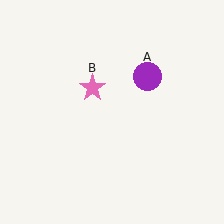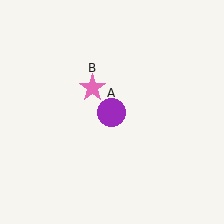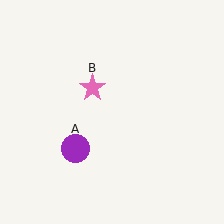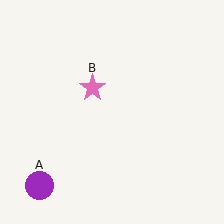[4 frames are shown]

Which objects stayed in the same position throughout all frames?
Pink star (object B) remained stationary.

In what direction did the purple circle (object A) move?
The purple circle (object A) moved down and to the left.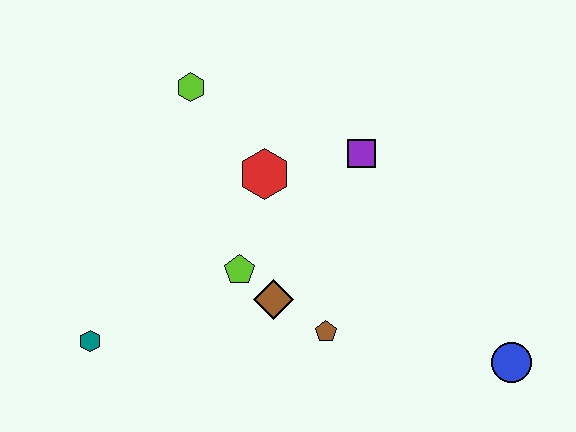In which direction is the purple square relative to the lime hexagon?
The purple square is to the right of the lime hexagon.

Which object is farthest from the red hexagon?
The blue circle is farthest from the red hexagon.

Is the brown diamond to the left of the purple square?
Yes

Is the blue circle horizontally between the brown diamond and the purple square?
No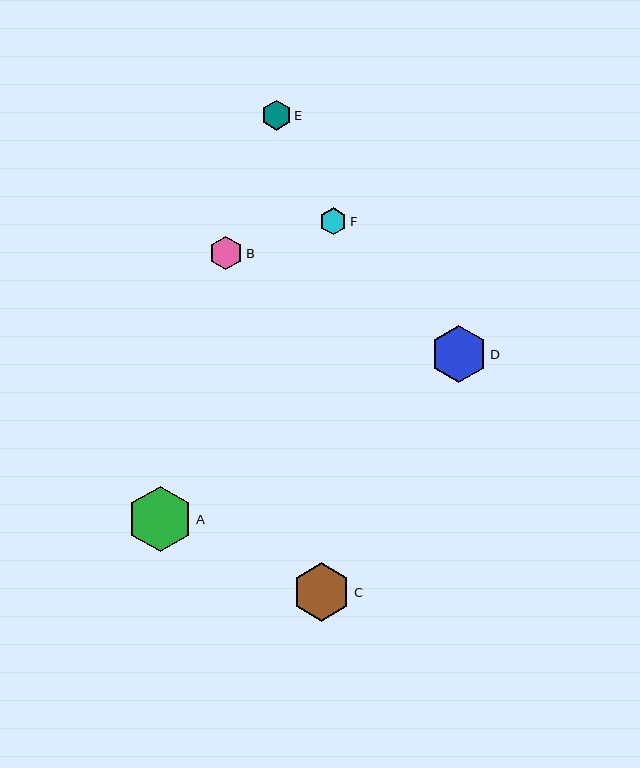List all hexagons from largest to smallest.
From largest to smallest: A, C, D, B, E, F.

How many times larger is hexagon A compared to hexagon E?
Hexagon A is approximately 2.2 times the size of hexagon E.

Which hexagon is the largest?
Hexagon A is the largest with a size of approximately 65 pixels.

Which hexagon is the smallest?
Hexagon F is the smallest with a size of approximately 28 pixels.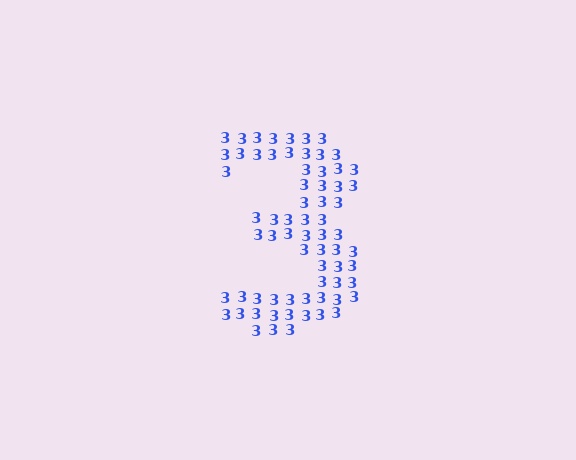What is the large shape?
The large shape is the digit 3.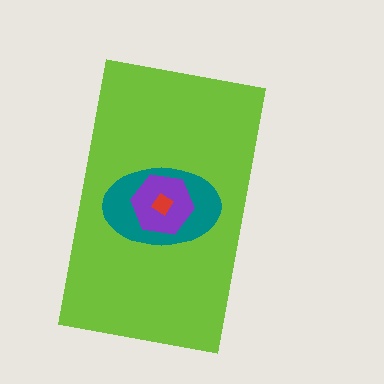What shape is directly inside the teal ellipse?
The purple hexagon.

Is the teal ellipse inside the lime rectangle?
Yes.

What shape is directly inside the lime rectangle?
The teal ellipse.